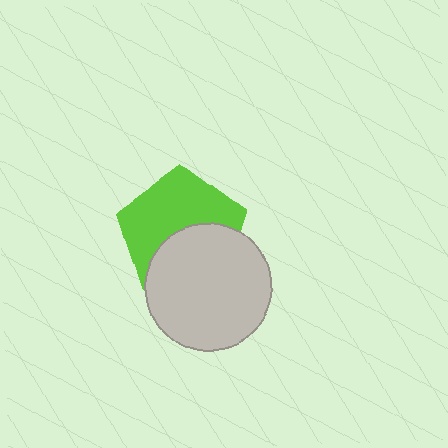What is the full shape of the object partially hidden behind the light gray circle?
The partially hidden object is a lime pentagon.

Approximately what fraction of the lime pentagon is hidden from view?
Roughly 44% of the lime pentagon is hidden behind the light gray circle.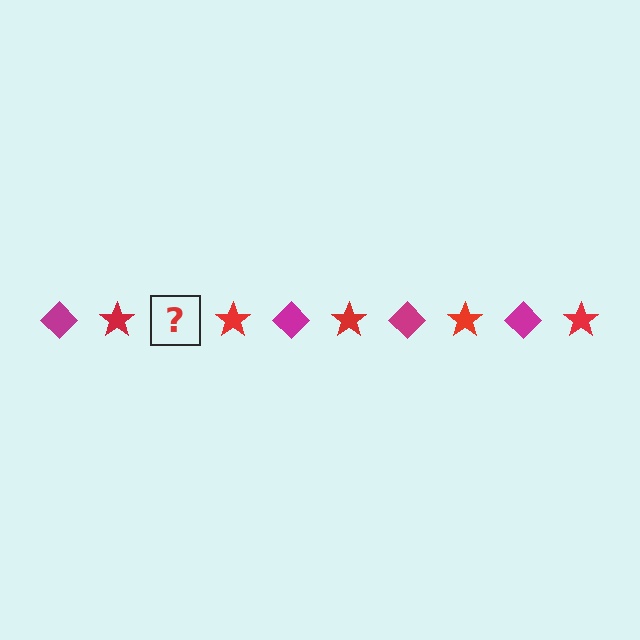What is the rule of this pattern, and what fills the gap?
The rule is that the pattern alternates between magenta diamond and red star. The gap should be filled with a magenta diamond.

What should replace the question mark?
The question mark should be replaced with a magenta diamond.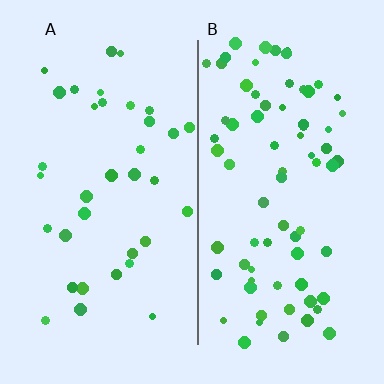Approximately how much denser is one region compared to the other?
Approximately 2.1× — region B over region A.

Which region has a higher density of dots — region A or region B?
B (the right).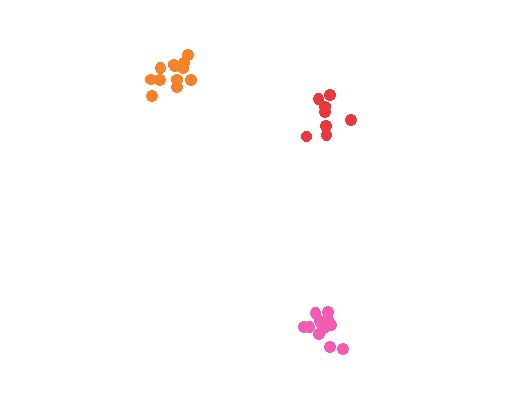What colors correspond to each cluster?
The clusters are colored: pink, orange, red.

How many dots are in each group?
Group 1: 12 dots, Group 2: 12 dots, Group 3: 8 dots (32 total).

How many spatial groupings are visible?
There are 3 spatial groupings.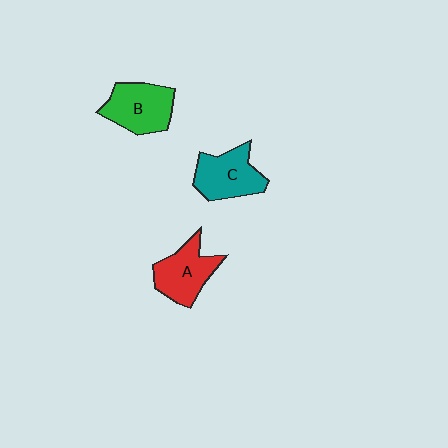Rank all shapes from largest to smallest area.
From largest to smallest: B (green), C (teal), A (red).